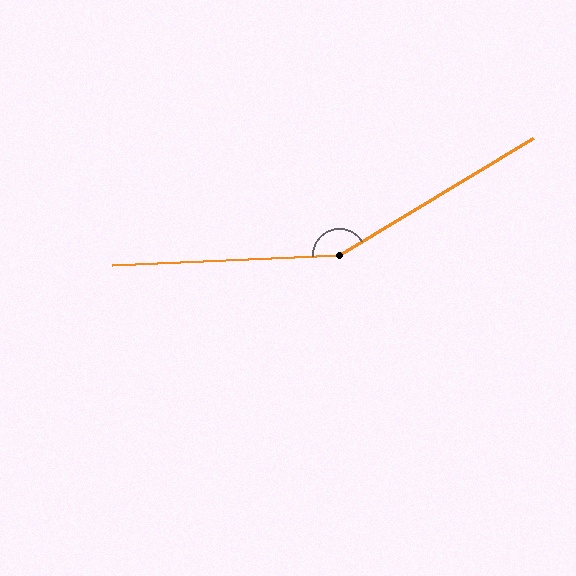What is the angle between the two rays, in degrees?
Approximately 152 degrees.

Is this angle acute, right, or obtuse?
It is obtuse.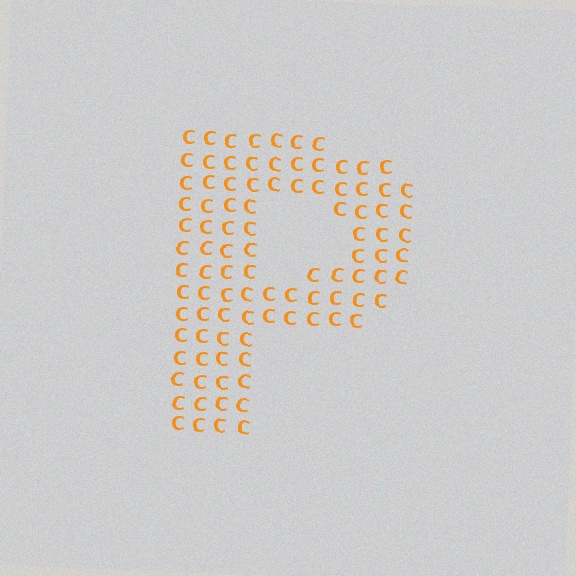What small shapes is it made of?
It is made of small letter C's.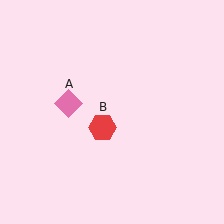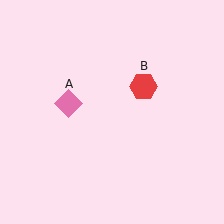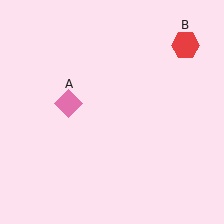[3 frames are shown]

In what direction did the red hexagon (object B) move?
The red hexagon (object B) moved up and to the right.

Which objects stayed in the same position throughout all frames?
Pink diamond (object A) remained stationary.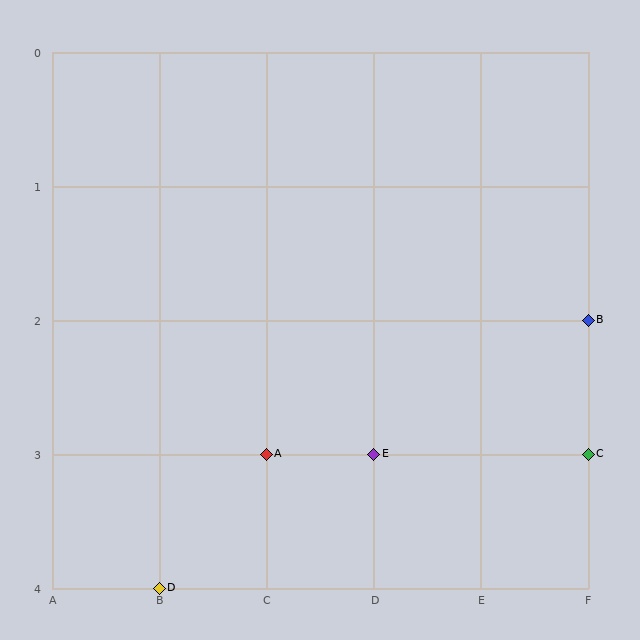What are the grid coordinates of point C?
Point C is at grid coordinates (F, 3).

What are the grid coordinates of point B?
Point B is at grid coordinates (F, 2).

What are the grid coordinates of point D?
Point D is at grid coordinates (B, 4).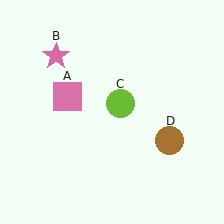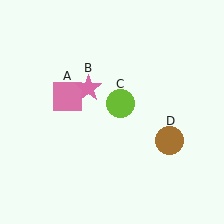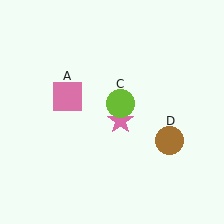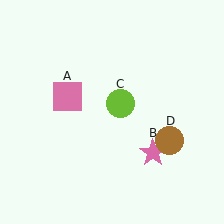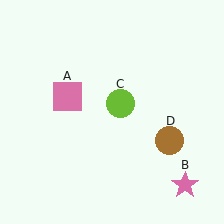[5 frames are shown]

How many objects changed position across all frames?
1 object changed position: pink star (object B).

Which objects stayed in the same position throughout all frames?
Pink square (object A) and lime circle (object C) and brown circle (object D) remained stationary.